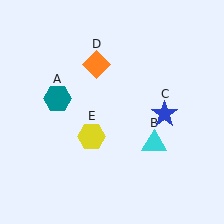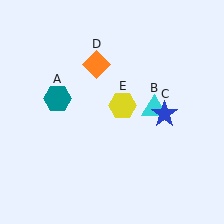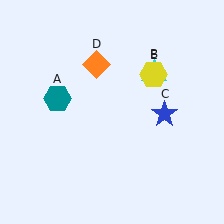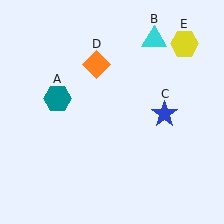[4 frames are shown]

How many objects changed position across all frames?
2 objects changed position: cyan triangle (object B), yellow hexagon (object E).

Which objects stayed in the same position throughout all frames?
Teal hexagon (object A) and blue star (object C) and orange diamond (object D) remained stationary.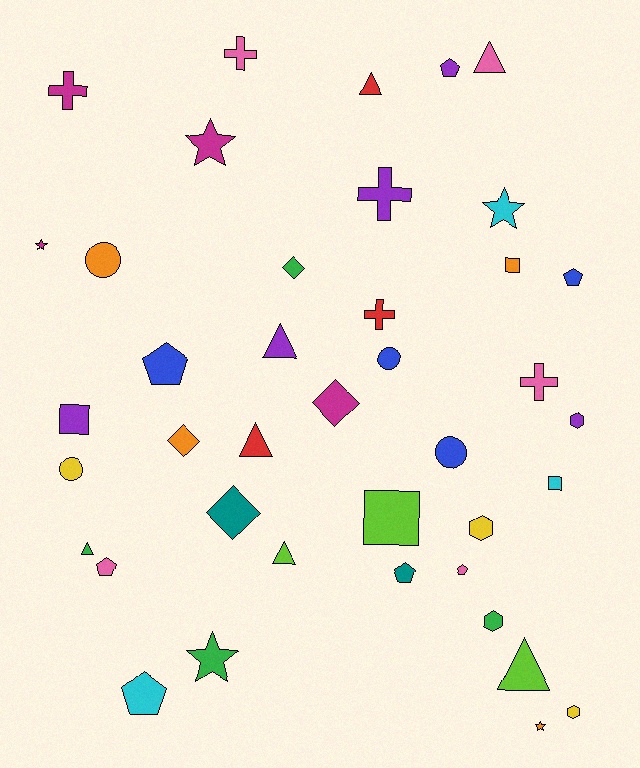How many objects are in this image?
There are 40 objects.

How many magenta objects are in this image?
There are 4 magenta objects.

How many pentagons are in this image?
There are 7 pentagons.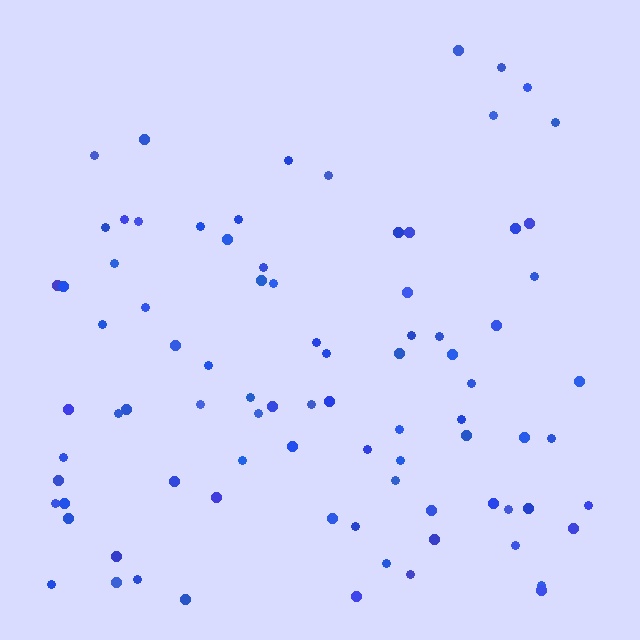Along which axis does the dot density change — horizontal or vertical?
Vertical.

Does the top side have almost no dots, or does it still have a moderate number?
Still a moderate number, just noticeably fewer than the bottom.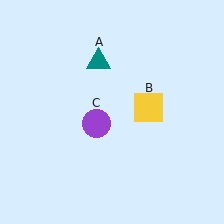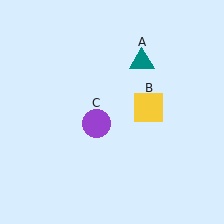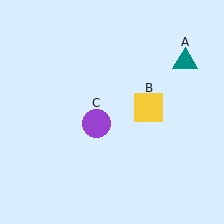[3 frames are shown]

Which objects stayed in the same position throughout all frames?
Yellow square (object B) and purple circle (object C) remained stationary.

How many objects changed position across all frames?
1 object changed position: teal triangle (object A).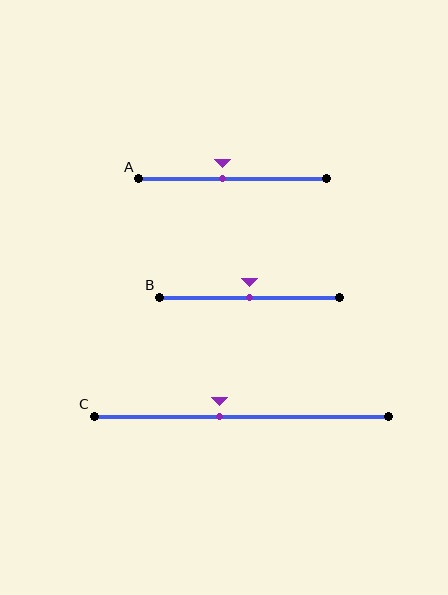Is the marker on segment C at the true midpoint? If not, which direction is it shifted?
No, the marker on segment C is shifted to the left by about 7% of the segment length.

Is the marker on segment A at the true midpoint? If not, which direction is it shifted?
No, the marker on segment A is shifted to the left by about 5% of the segment length.